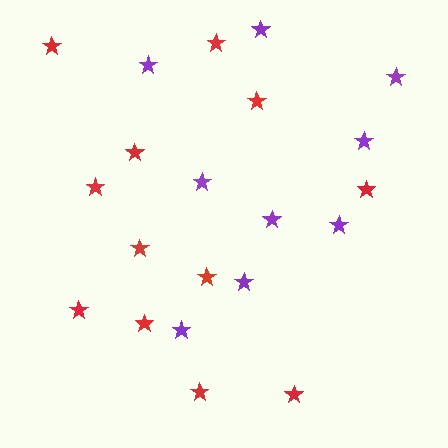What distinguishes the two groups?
There are 2 groups: one group of purple stars (9) and one group of red stars (12).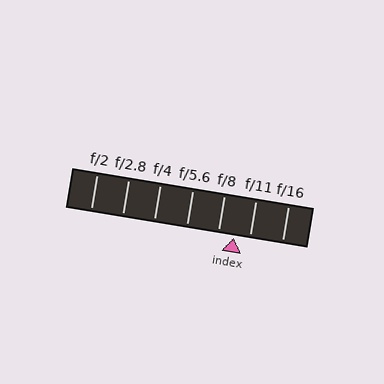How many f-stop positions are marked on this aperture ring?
There are 7 f-stop positions marked.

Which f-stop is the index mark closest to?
The index mark is closest to f/11.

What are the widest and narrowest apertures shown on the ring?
The widest aperture shown is f/2 and the narrowest is f/16.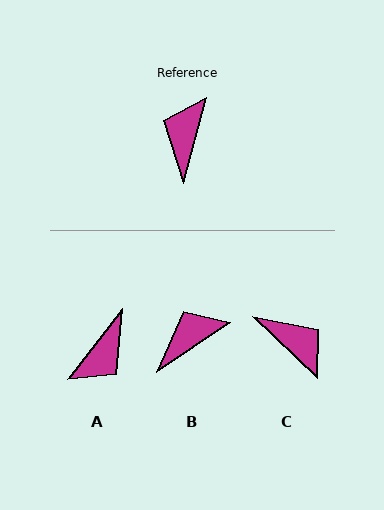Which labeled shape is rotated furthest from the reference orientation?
A, about 157 degrees away.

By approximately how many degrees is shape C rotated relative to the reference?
Approximately 118 degrees clockwise.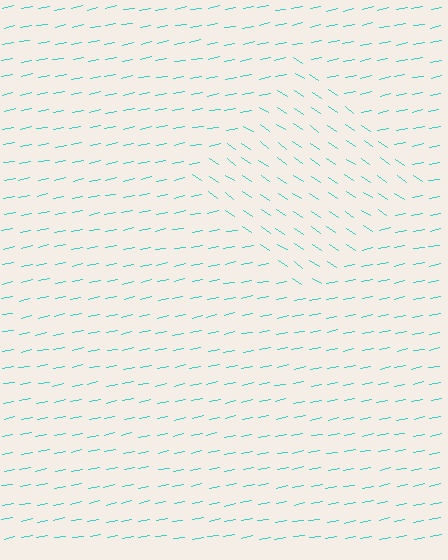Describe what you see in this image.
The image is filled with small cyan line segments. A diamond region in the image has lines oriented differently from the surrounding lines, creating a visible texture boundary.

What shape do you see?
I see a diamond.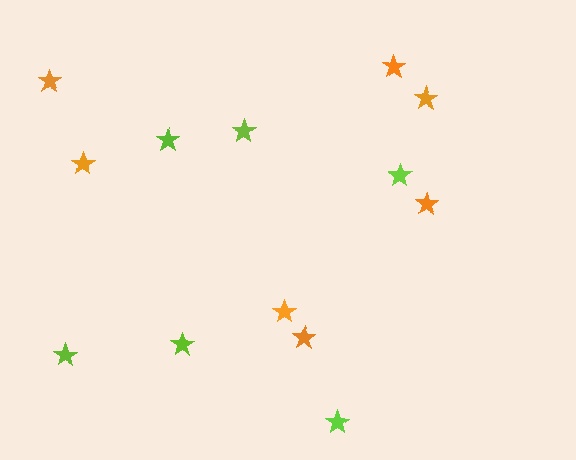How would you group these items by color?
There are 2 groups: one group of orange stars (7) and one group of lime stars (6).